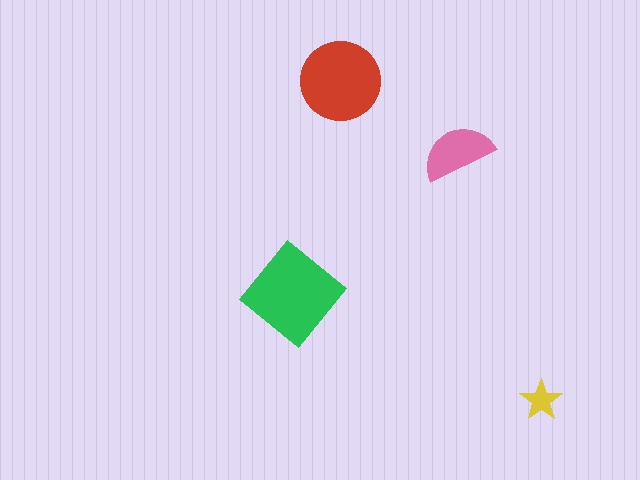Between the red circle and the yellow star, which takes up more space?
The red circle.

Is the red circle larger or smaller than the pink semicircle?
Larger.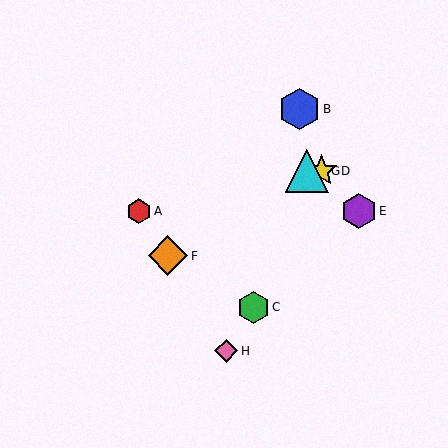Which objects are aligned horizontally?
Objects D, G are aligned horizontally.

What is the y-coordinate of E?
Object E is at y≈211.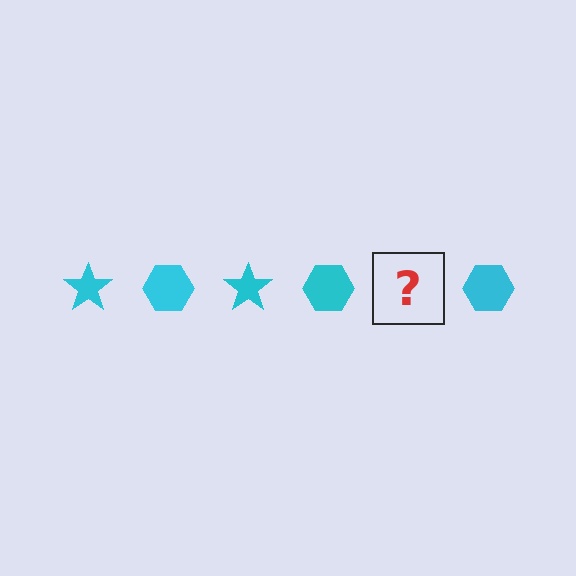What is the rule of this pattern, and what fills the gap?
The rule is that the pattern cycles through star, hexagon shapes in cyan. The gap should be filled with a cyan star.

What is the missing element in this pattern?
The missing element is a cyan star.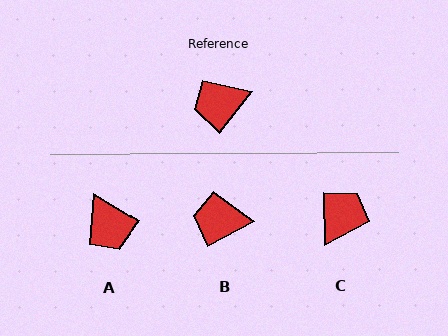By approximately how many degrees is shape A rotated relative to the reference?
Approximately 97 degrees counter-clockwise.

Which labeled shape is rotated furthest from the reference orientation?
C, about 140 degrees away.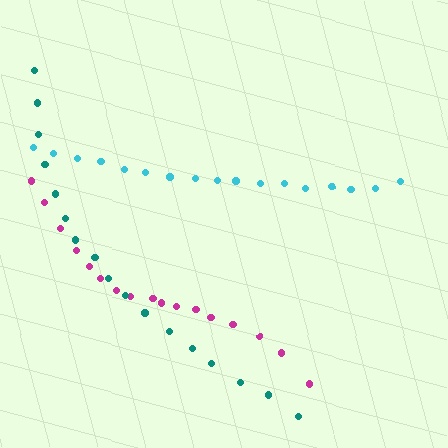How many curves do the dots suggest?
There are 3 distinct paths.